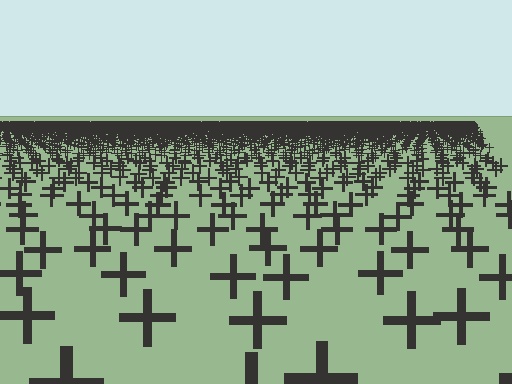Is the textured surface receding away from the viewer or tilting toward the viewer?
The surface is receding away from the viewer. Texture elements get smaller and denser toward the top.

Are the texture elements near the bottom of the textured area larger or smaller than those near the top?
Larger. Near the bottom, elements are closer to the viewer and appear at a bigger on-screen size.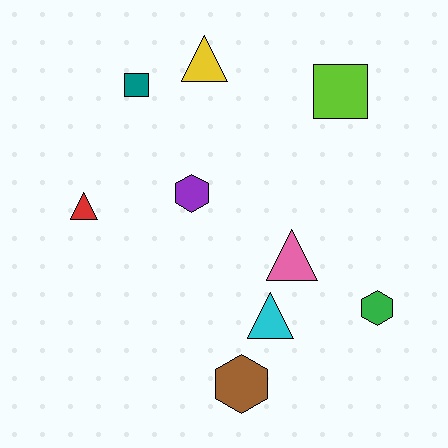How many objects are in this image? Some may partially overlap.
There are 9 objects.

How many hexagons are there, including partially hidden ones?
There are 3 hexagons.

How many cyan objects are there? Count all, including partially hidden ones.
There is 1 cyan object.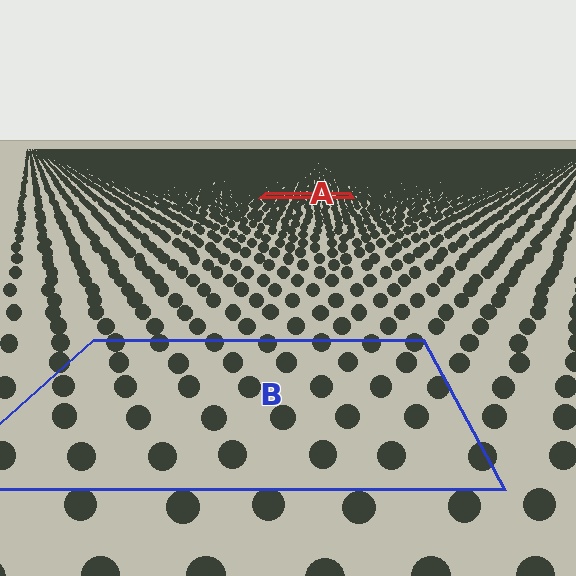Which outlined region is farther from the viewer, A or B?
Region A is farther from the viewer — the texture elements inside it appear smaller and more densely packed.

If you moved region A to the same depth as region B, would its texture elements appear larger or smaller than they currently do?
They would appear larger. At a closer depth, the same texture elements are projected at a bigger on-screen size.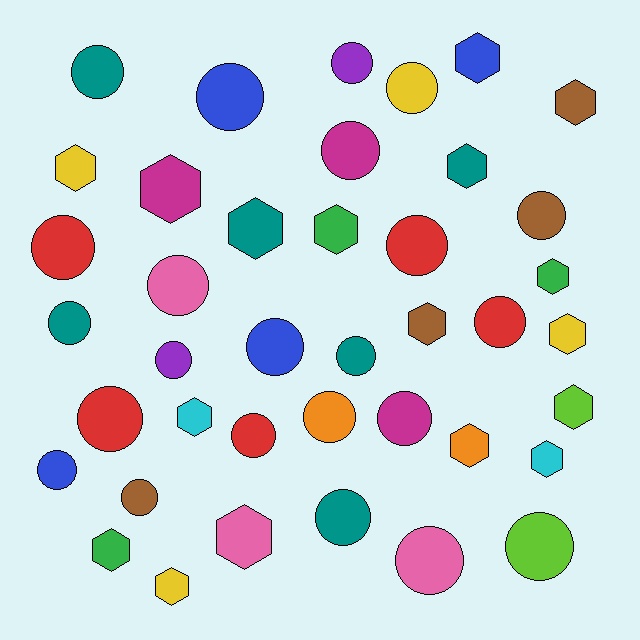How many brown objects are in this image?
There are 4 brown objects.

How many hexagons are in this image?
There are 17 hexagons.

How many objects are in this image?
There are 40 objects.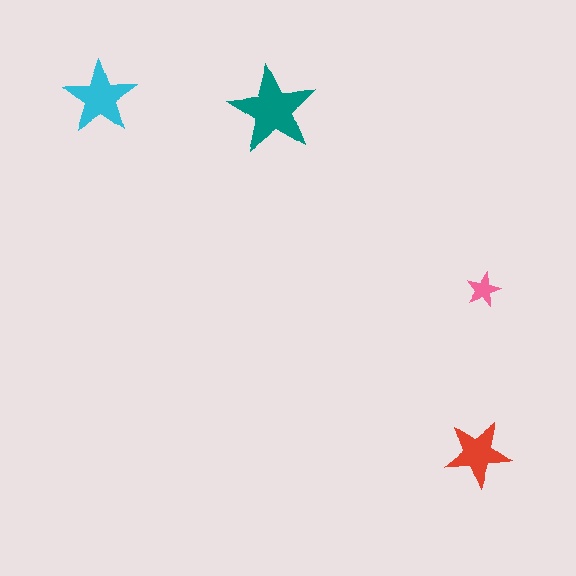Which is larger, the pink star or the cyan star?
The cyan one.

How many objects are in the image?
There are 4 objects in the image.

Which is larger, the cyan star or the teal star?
The teal one.